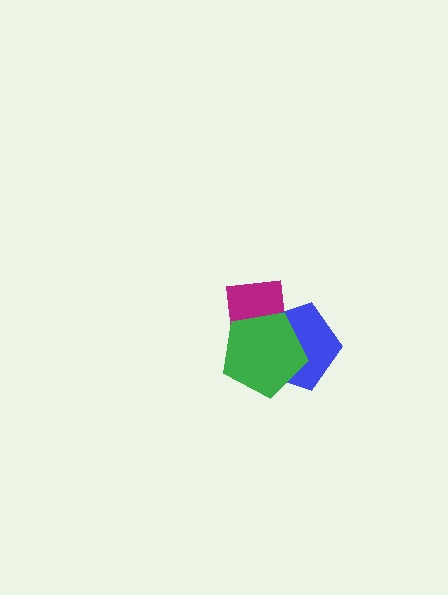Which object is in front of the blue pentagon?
The green pentagon is in front of the blue pentagon.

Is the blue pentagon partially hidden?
Yes, it is partially covered by another shape.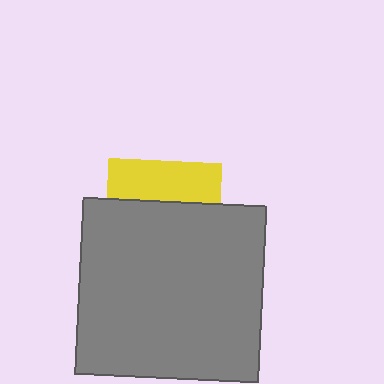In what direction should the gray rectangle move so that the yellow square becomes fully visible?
The gray rectangle should move down. That is the shortest direction to clear the overlap and leave the yellow square fully visible.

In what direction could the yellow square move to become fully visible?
The yellow square could move up. That would shift it out from behind the gray rectangle entirely.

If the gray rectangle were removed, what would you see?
You would see the complete yellow square.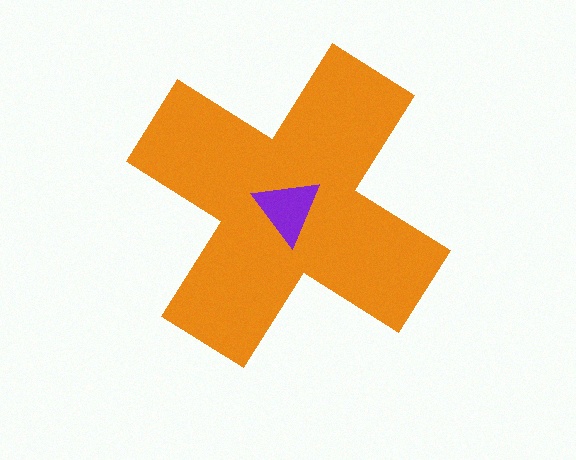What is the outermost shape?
The orange cross.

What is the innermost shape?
The purple triangle.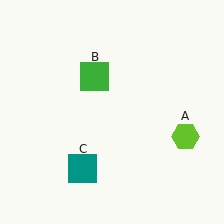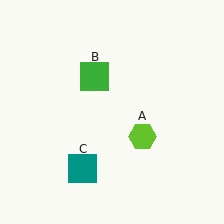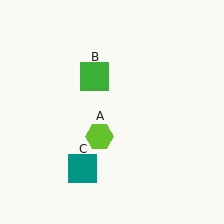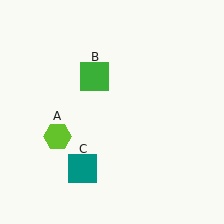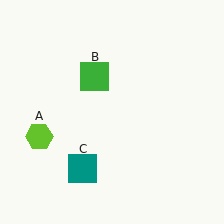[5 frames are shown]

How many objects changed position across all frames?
1 object changed position: lime hexagon (object A).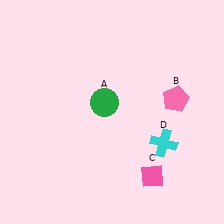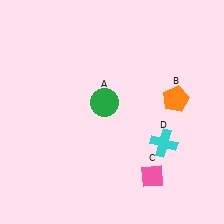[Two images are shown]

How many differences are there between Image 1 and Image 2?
There is 1 difference between the two images.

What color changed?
The pentagon (B) changed from pink in Image 1 to orange in Image 2.